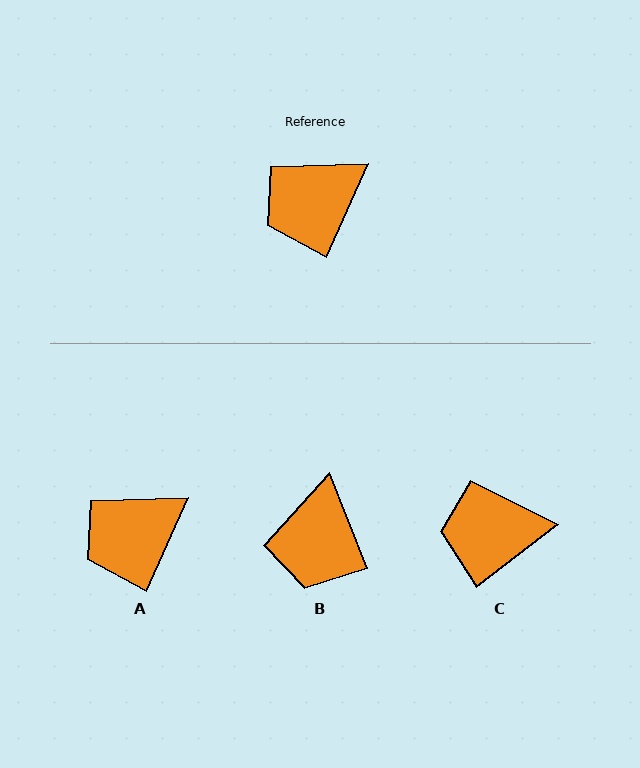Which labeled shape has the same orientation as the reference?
A.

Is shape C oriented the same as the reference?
No, it is off by about 28 degrees.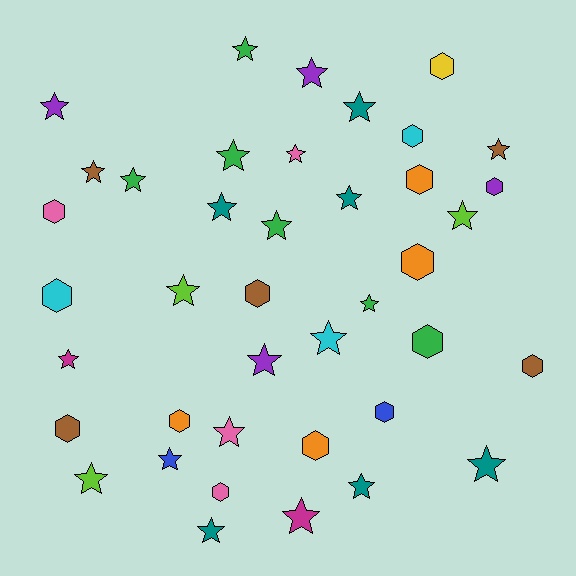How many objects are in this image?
There are 40 objects.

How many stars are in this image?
There are 25 stars.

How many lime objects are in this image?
There are 3 lime objects.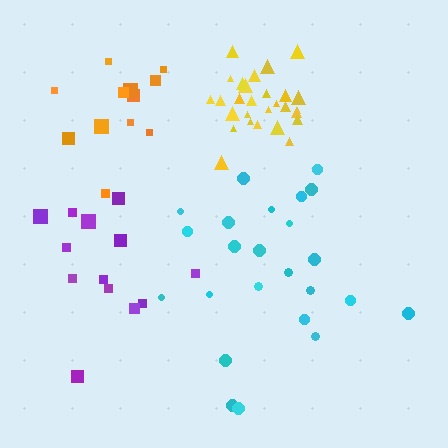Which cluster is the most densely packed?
Yellow.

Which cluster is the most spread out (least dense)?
Cyan.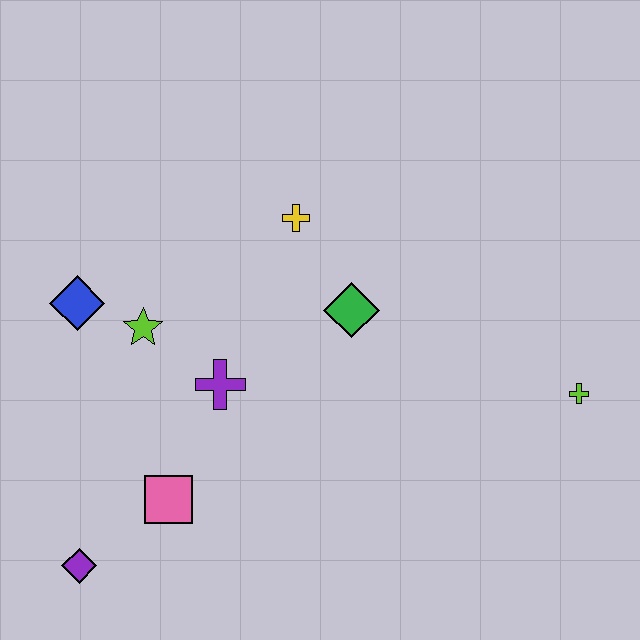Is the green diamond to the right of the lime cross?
No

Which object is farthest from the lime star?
The lime cross is farthest from the lime star.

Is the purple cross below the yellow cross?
Yes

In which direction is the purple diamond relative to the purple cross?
The purple diamond is below the purple cross.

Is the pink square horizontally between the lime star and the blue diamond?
No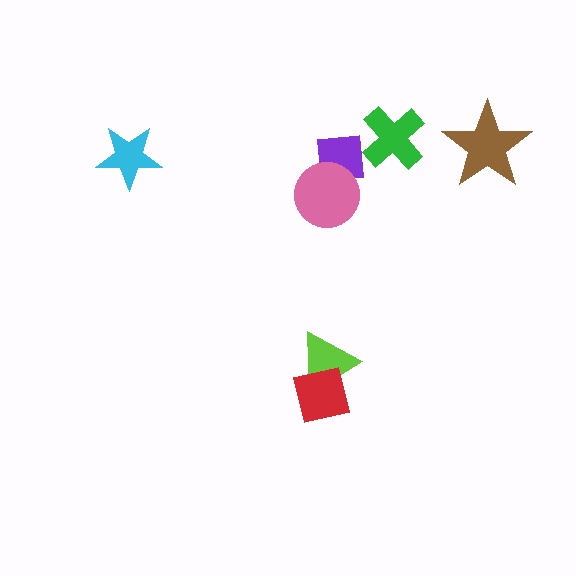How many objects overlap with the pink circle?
1 object overlaps with the pink circle.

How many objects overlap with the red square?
1 object overlaps with the red square.